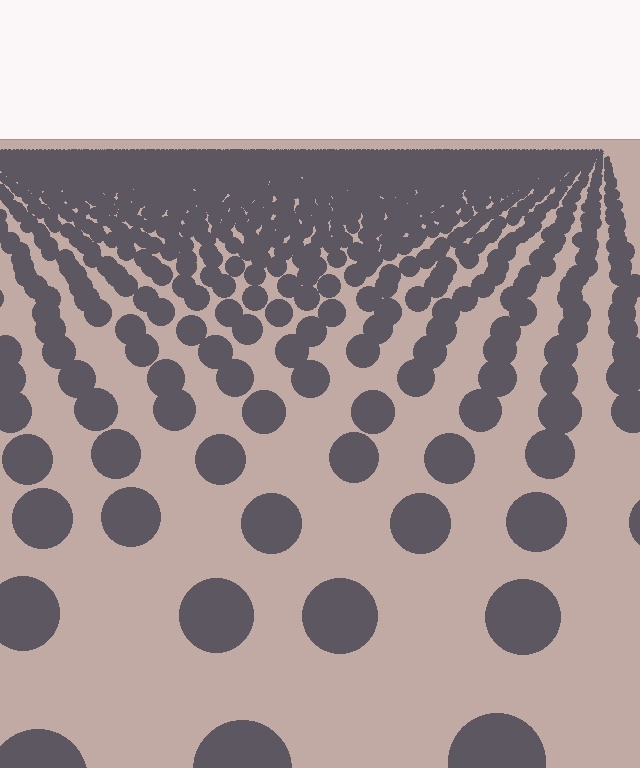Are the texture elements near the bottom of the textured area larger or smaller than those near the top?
Larger. Near the bottom, elements are closer to the viewer and appear at a bigger on-screen size.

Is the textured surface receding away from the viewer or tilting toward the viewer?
The surface is receding away from the viewer. Texture elements get smaller and denser toward the top.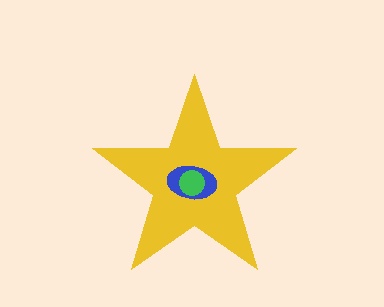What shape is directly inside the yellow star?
The blue ellipse.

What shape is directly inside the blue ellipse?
The green circle.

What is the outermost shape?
The yellow star.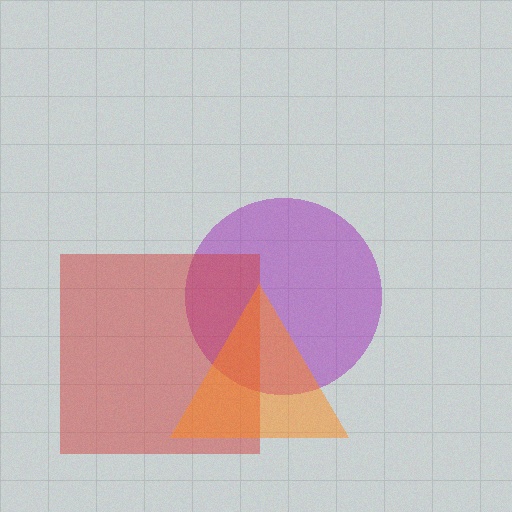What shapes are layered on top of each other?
The layered shapes are: a purple circle, a red square, an orange triangle.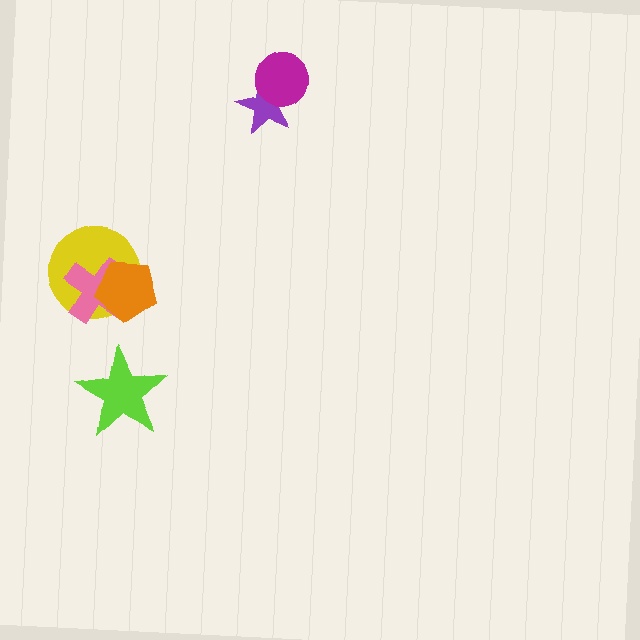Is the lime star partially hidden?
No, no other shape covers it.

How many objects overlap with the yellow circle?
2 objects overlap with the yellow circle.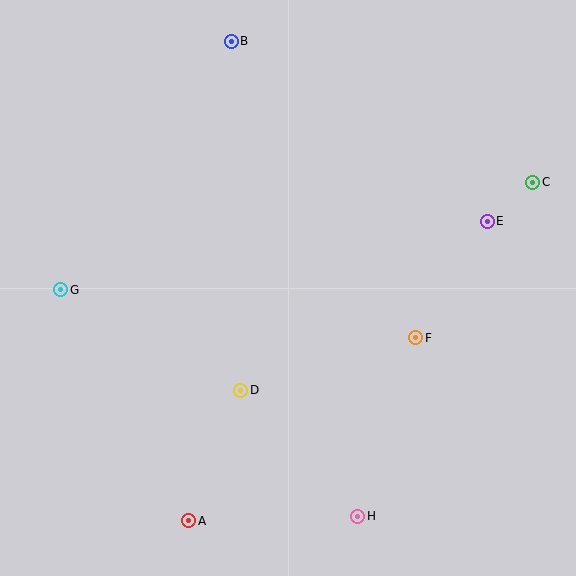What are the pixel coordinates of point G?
Point G is at (60, 290).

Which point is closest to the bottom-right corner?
Point H is closest to the bottom-right corner.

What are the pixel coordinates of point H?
Point H is at (358, 516).